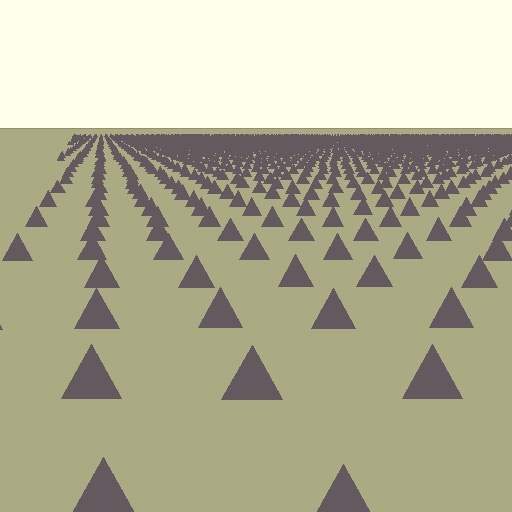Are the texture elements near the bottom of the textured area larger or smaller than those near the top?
Larger. Near the bottom, elements are closer to the viewer and appear at a bigger on-screen size.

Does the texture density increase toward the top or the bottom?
Density increases toward the top.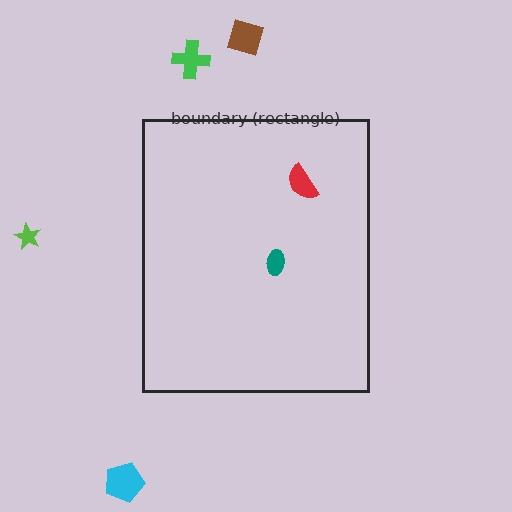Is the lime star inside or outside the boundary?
Outside.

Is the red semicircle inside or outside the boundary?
Inside.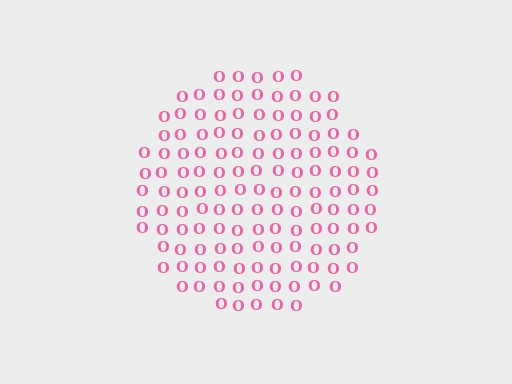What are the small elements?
The small elements are letter O's.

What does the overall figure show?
The overall figure shows a circle.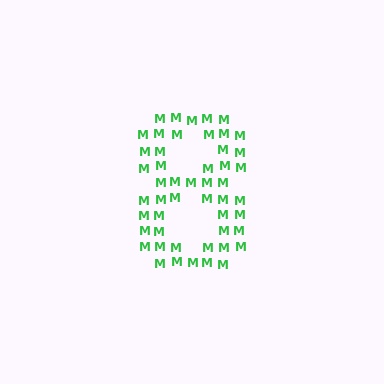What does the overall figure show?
The overall figure shows the digit 8.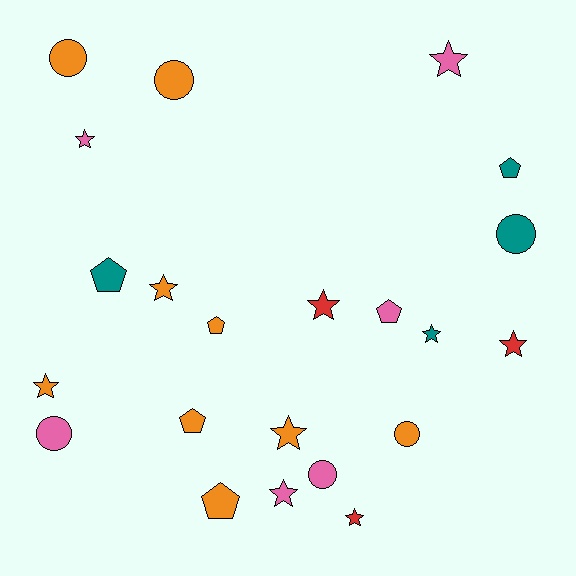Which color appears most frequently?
Orange, with 9 objects.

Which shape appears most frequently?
Star, with 10 objects.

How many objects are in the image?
There are 22 objects.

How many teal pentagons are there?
There are 2 teal pentagons.